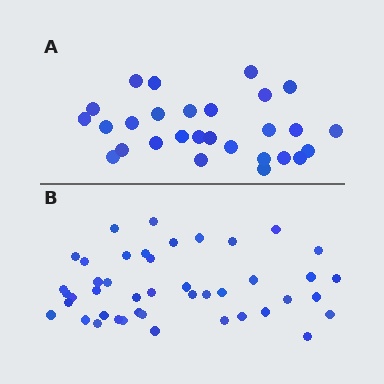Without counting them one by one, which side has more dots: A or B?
Region B (the bottom region) has more dots.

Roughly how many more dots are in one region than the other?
Region B has approximately 15 more dots than region A.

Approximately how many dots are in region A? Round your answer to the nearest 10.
About 30 dots. (The exact count is 28, which rounds to 30.)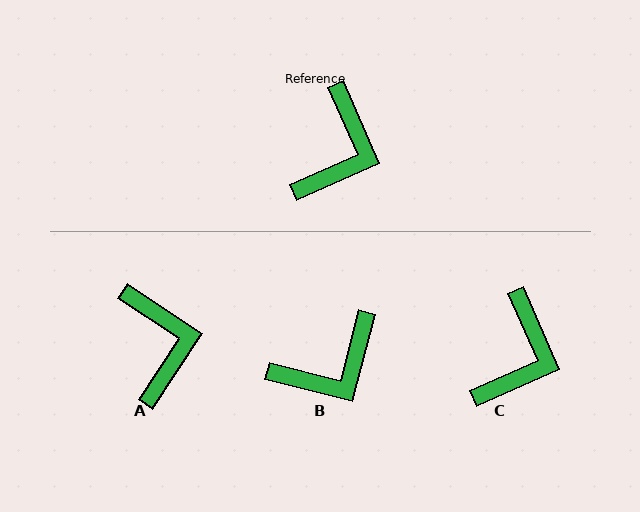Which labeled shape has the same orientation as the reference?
C.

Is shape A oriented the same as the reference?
No, it is off by about 33 degrees.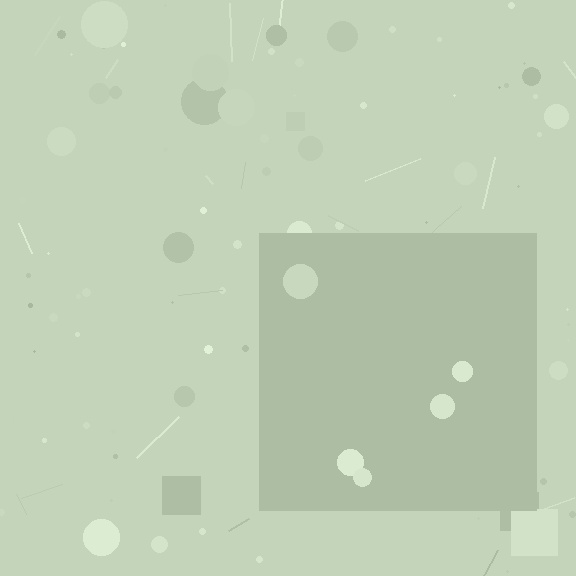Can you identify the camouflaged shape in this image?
The camouflaged shape is a square.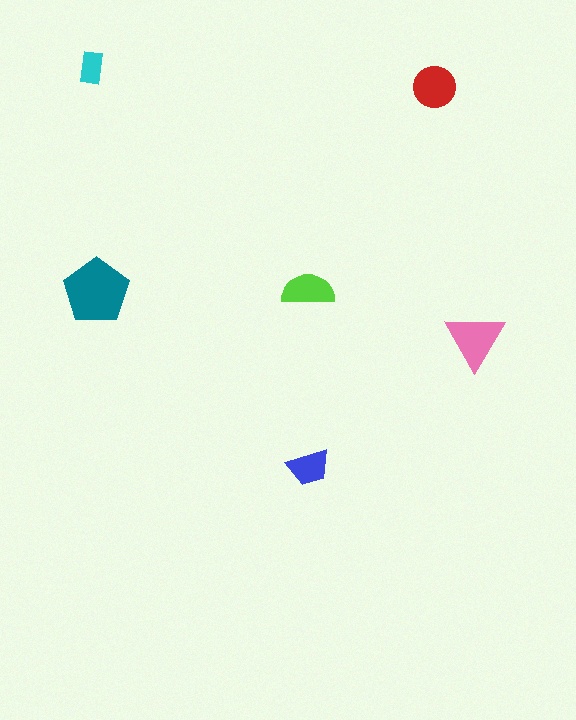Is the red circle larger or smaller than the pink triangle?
Smaller.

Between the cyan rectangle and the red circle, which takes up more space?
The red circle.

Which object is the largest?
The teal pentagon.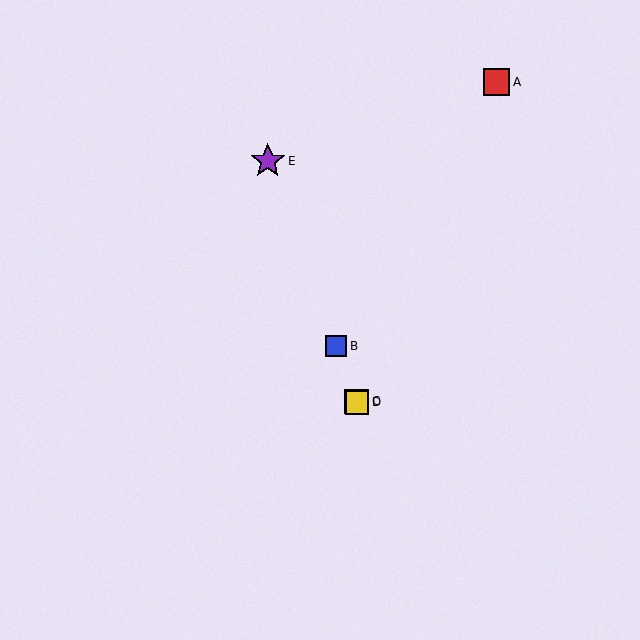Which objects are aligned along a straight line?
Objects B, C, D, E are aligned along a straight line.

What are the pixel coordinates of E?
Object E is at (268, 161).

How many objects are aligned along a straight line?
4 objects (B, C, D, E) are aligned along a straight line.